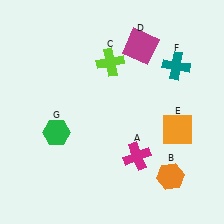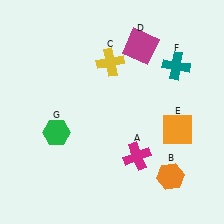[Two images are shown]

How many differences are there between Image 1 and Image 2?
There is 1 difference between the two images.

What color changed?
The cross (C) changed from lime in Image 1 to yellow in Image 2.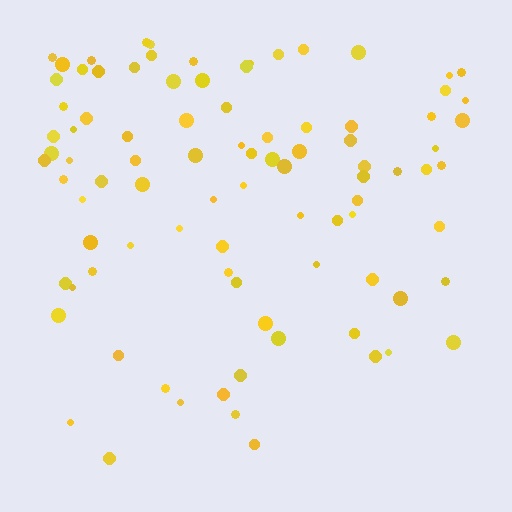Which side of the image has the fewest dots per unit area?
The bottom.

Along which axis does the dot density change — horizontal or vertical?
Vertical.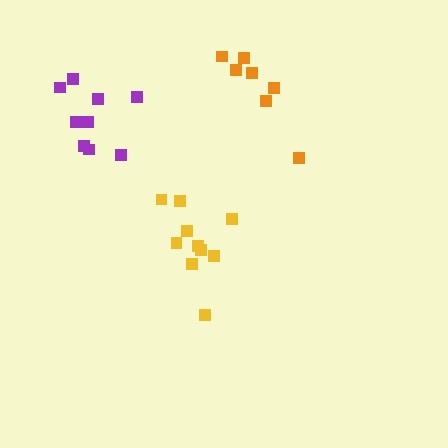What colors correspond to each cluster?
The clusters are colored: orange, purple, yellow.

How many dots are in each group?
Group 1: 7 dots, Group 2: 9 dots, Group 3: 10 dots (26 total).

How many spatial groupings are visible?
There are 3 spatial groupings.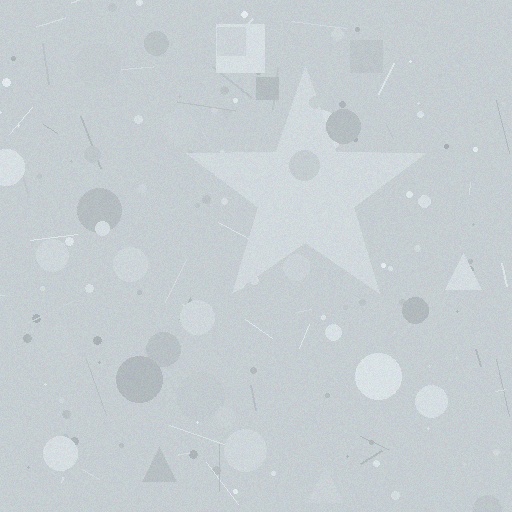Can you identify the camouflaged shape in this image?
The camouflaged shape is a star.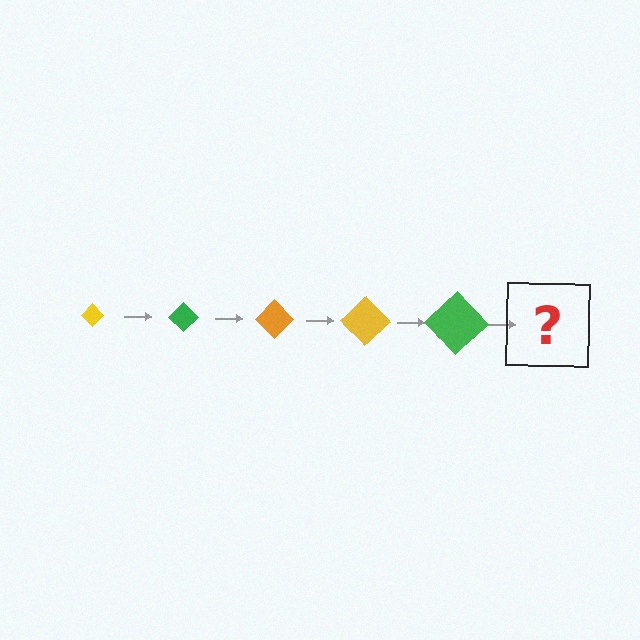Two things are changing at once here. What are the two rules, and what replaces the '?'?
The two rules are that the diamond grows larger each step and the color cycles through yellow, green, and orange. The '?' should be an orange diamond, larger than the previous one.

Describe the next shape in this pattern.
It should be an orange diamond, larger than the previous one.